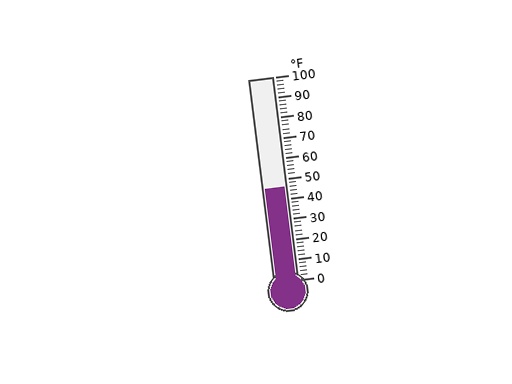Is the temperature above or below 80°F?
The temperature is below 80°F.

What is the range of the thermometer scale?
The thermometer scale ranges from 0°F to 100°F.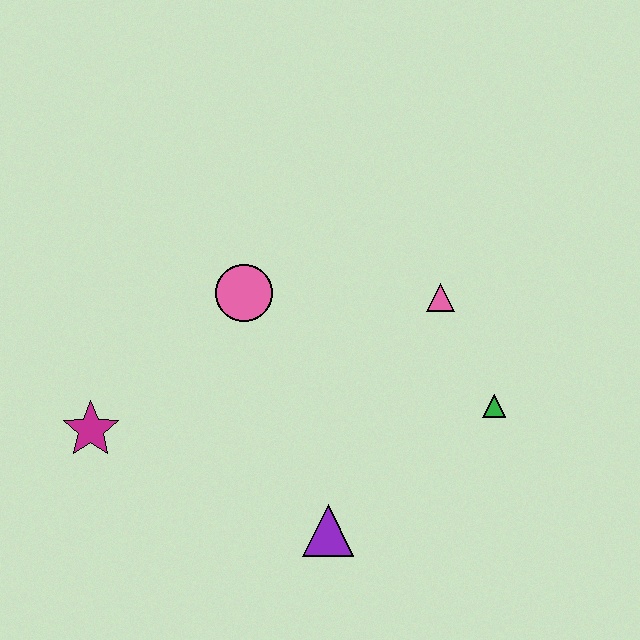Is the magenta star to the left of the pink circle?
Yes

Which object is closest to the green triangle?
The pink triangle is closest to the green triangle.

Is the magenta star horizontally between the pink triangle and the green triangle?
No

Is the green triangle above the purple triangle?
Yes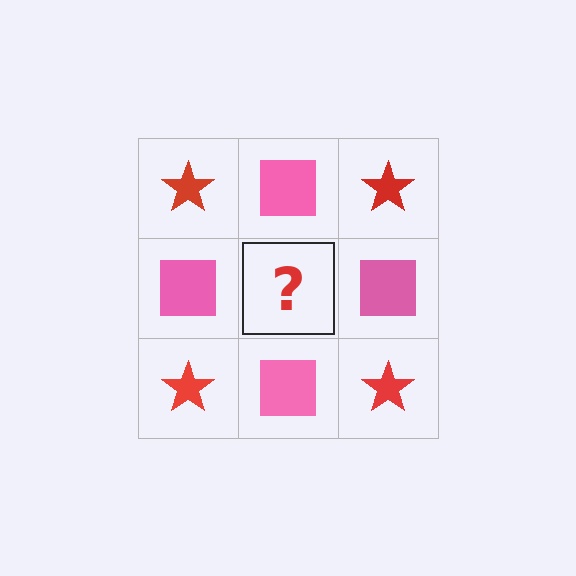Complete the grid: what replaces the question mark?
The question mark should be replaced with a red star.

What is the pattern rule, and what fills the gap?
The rule is that it alternates red star and pink square in a checkerboard pattern. The gap should be filled with a red star.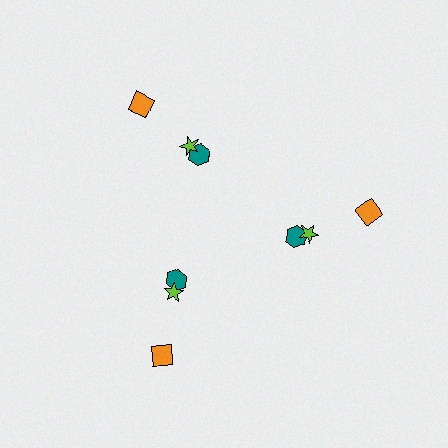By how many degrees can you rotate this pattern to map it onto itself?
The pattern maps onto itself every 120 degrees of rotation.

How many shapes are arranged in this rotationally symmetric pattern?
There are 9 shapes, arranged in 3 groups of 3.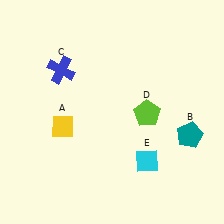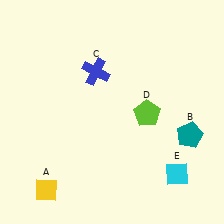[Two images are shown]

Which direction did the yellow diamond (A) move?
The yellow diamond (A) moved down.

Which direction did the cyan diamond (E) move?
The cyan diamond (E) moved right.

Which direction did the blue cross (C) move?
The blue cross (C) moved right.